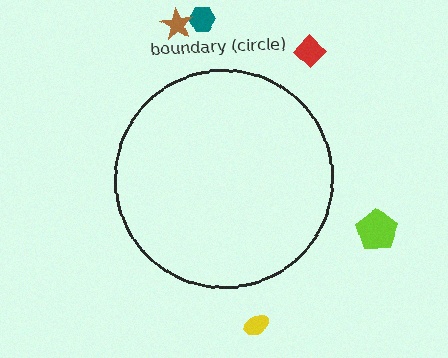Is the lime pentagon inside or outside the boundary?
Outside.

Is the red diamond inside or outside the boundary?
Outside.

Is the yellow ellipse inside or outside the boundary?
Outside.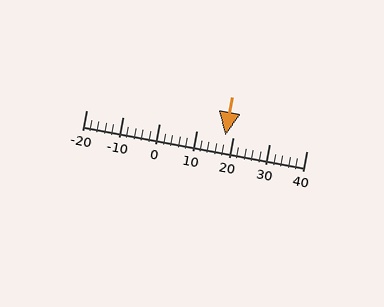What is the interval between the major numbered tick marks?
The major tick marks are spaced 10 units apart.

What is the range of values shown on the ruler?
The ruler shows values from -20 to 40.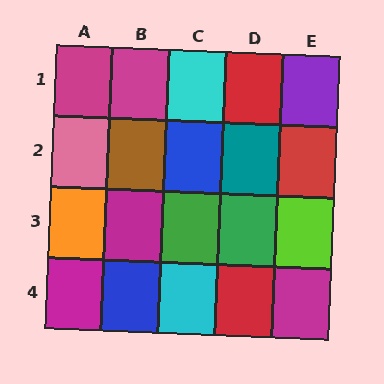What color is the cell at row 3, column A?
Orange.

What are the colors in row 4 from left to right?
Magenta, blue, cyan, red, magenta.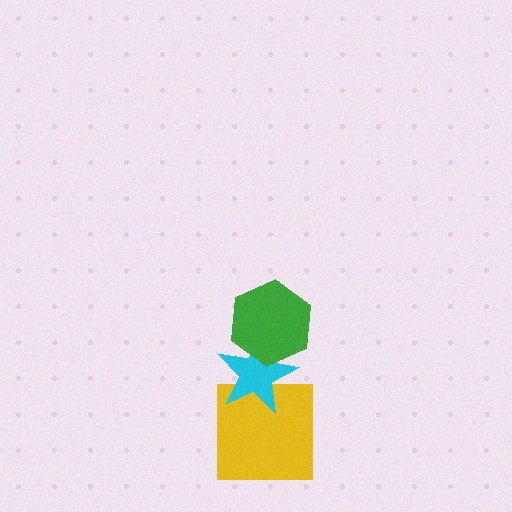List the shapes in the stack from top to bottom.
From top to bottom: the green hexagon, the cyan star, the yellow square.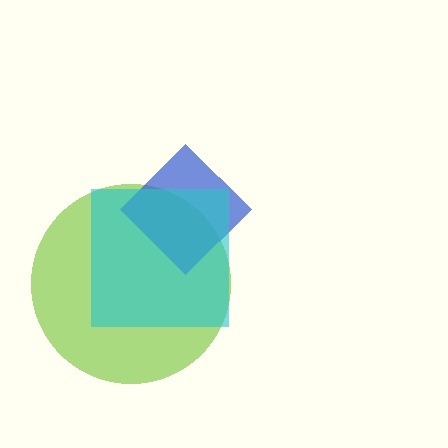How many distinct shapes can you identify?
There are 3 distinct shapes: a lime circle, a blue diamond, a cyan square.